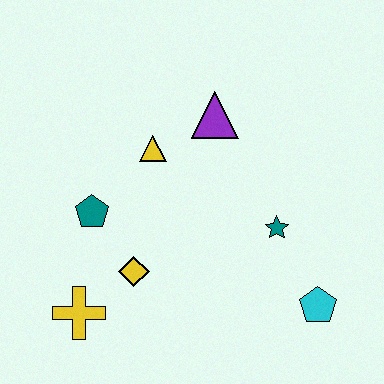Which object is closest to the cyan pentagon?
The teal star is closest to the cyan pentagon.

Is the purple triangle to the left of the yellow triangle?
No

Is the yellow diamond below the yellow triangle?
Yes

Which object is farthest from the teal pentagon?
The cyan pentagon is farthest from the teal pentagon.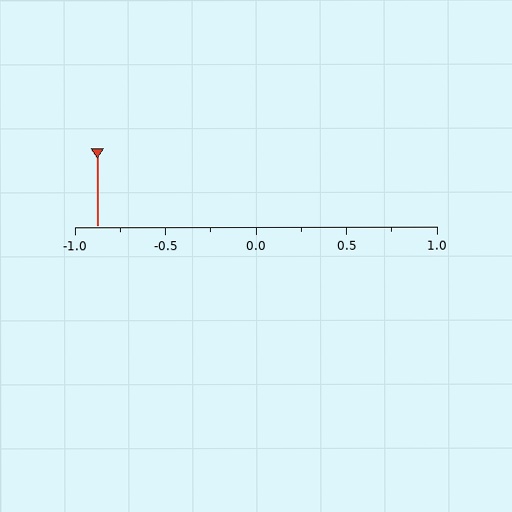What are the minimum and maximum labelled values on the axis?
The axis runs from -1.0 to 1.0.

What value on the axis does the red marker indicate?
The marker indicates approximately -0.88.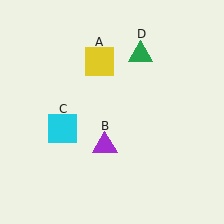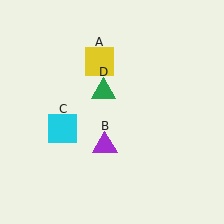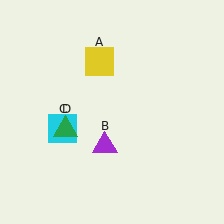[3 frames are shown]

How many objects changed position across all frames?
1 object changed position: green triangle (object D).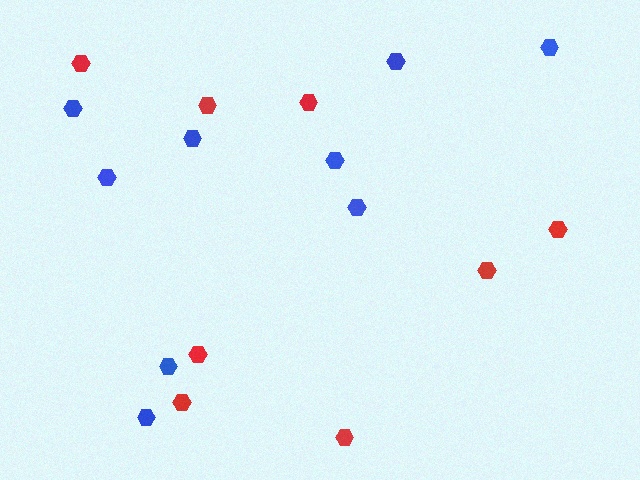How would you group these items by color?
There are 2 groups: one group of blue hexagons (9) and one group of red hexagons (8).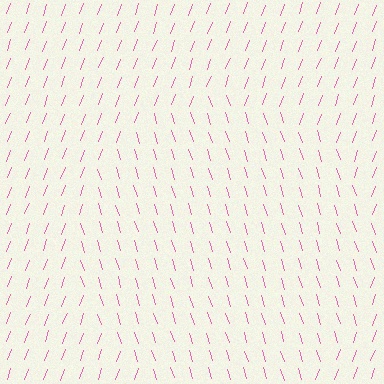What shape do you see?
I see a circle.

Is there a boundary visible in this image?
Yes, there is a texture boundary formed by a change in line orientation.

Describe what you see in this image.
The image is filled with small pink line segments. A circle region in the image has lines oriented differently from the surrounding lines, creating a visible texture boundary.